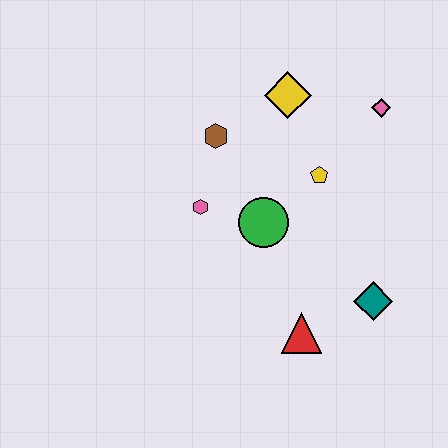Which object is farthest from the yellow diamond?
The red triangle is farthest from the yellow diamond.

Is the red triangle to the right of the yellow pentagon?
No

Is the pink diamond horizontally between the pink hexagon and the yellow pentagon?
No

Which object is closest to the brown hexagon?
The pink hexagon is closest to the brown hexagon.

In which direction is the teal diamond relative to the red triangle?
The teal diamond is to the right of the red triangle.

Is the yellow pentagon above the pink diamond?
No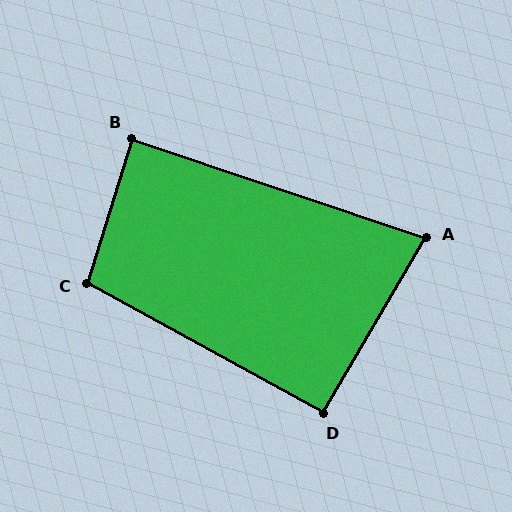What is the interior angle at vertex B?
Approximately 88 degrees (approximately right).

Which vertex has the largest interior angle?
C, at approximately 102 degrees.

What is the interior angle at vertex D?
Approximately 92 degrees (approximately right).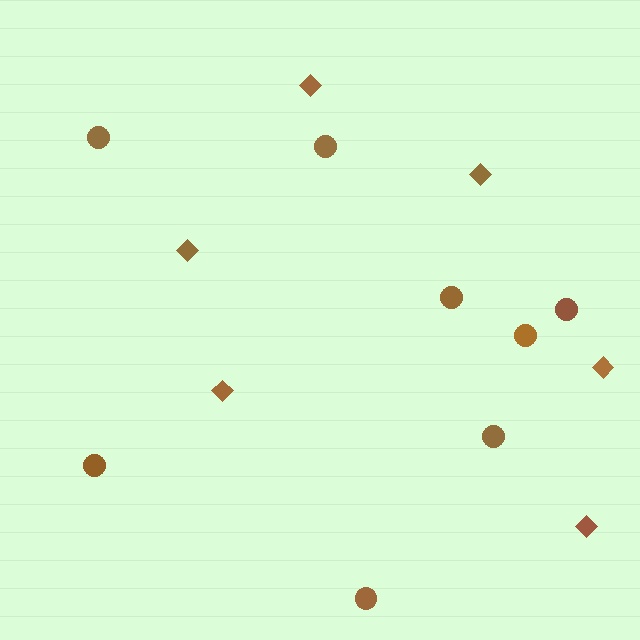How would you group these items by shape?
There are 2 groups: one group of diamonds (6) and one group of circles (8).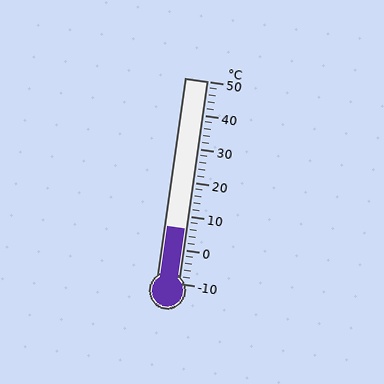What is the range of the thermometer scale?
The thermometer scale ranges from -10°C to 50°C.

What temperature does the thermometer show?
The thermometer shows approximately 6°C.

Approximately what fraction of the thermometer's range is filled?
The thermometer is filled to approximately 25% of its range.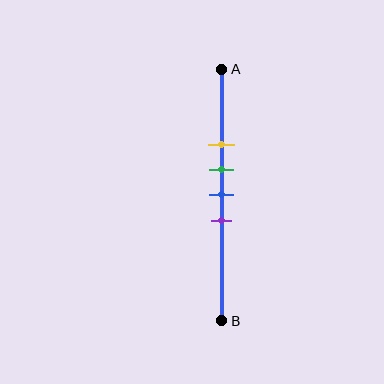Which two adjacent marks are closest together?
The green and blue marks are the closest adjacent pair.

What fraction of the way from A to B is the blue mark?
The blue mark is approximately 50% (0.5) of the way from A to B.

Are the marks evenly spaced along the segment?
Yes, the marks are approximately evenly spaced.